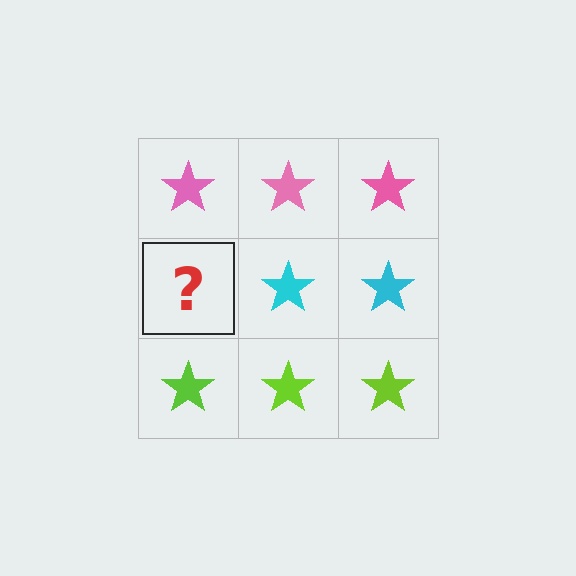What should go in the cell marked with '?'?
The missing cell should contain a cyan star.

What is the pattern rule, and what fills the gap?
The rule is that each row has a consistent color. The gap should be filled with a cyan star.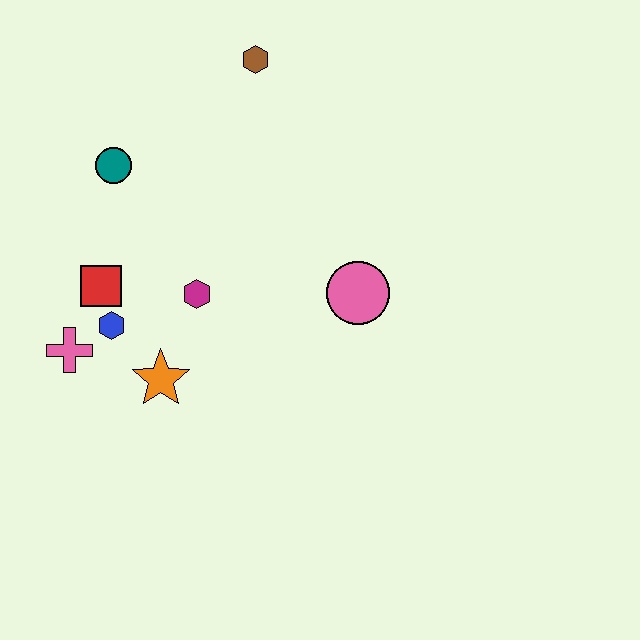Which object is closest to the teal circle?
The red square is closest to the teal circle.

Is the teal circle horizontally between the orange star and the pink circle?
No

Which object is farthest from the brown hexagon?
The pink cross is farthest from the brown hexagon.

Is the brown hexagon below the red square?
No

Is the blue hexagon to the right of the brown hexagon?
No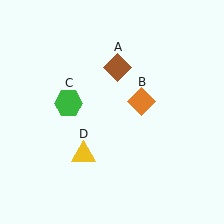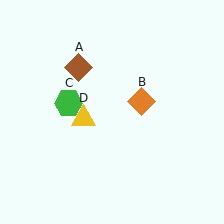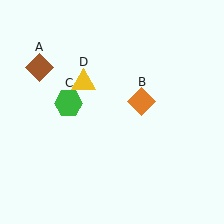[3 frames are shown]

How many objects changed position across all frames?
2 objects changed position: brown diamond (object A), yellow triangle (object D).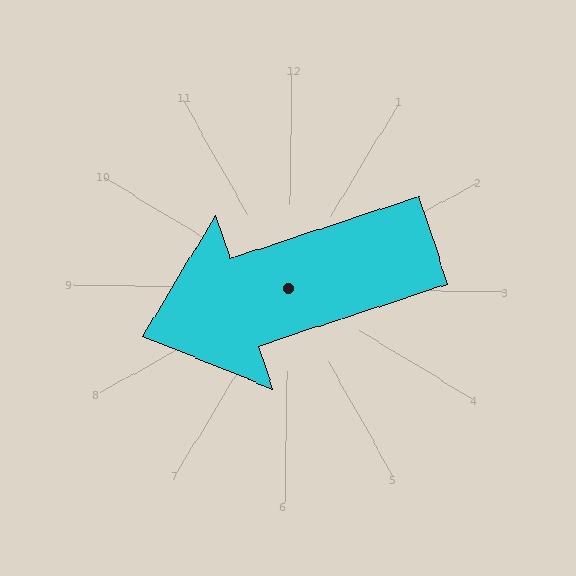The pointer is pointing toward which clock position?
Roughly 8 o'clock.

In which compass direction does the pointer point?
West.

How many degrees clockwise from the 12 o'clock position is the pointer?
Approximately 251 degrees.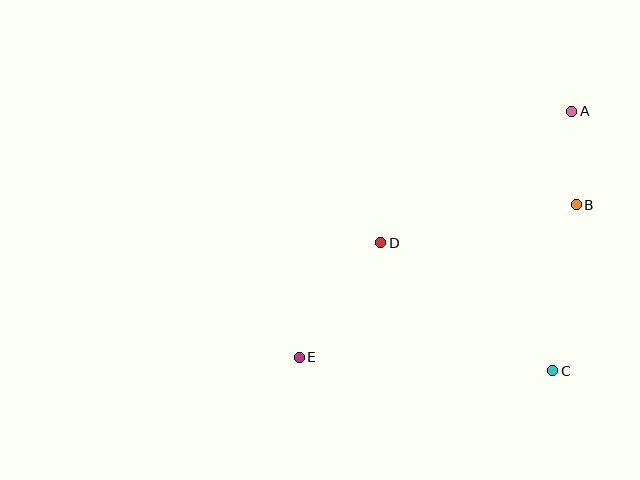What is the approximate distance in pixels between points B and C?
The distance between B and C is approximately 168 pixels.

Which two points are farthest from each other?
Points A and E are farthest from each other.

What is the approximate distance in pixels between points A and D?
The distance between A and D is approximately 232 pixels.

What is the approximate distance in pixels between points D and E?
The distance between D and E is approximately 140 pixels.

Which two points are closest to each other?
Points A and B are closest to each other.